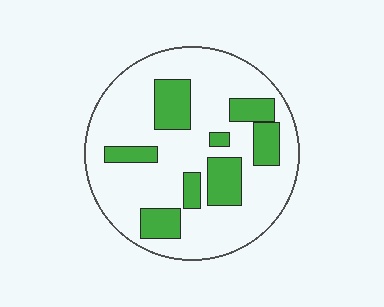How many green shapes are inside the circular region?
8.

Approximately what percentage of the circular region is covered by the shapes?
Approximately 25%.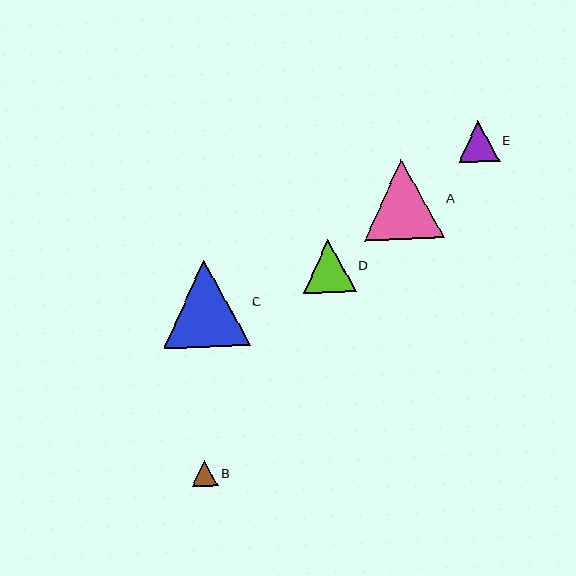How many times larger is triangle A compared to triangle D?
Triangle A is approximately 1.5 times the size of triangle D.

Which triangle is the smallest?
Triangle B is the smallest with a size of approximately 26 pixels.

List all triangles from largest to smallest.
From largest to smallest: C, A, D, E, B.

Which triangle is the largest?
Triangle C is the largest with a size of approximately 87 pixels.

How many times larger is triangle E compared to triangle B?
Triangle E is approximately 1.6 times the size of triangle B.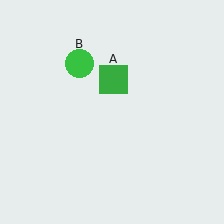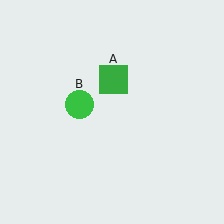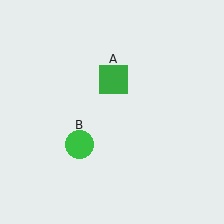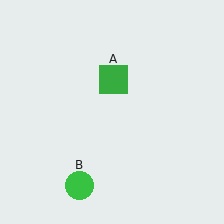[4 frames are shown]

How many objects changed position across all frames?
1 object changed position: green circle (object B).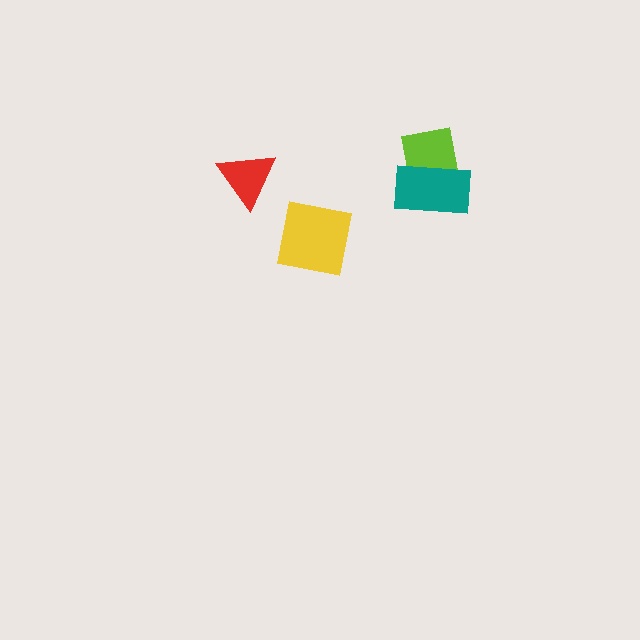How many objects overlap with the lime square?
1 object overlaps with the lime square.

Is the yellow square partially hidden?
No, no other shape covers it.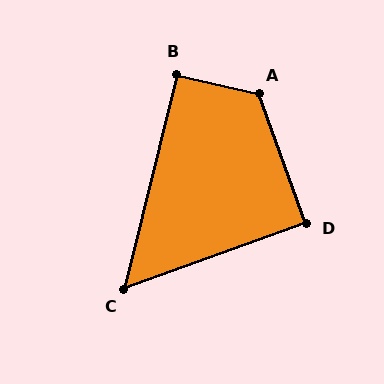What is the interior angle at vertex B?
Approximately 90 degrees (approximately right).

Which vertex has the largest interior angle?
A, at approximately 123 degrees.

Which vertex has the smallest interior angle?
C, at approximately 57 degrees.